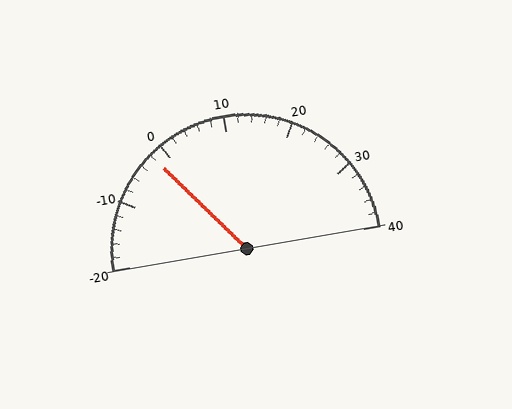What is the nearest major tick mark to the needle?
The nearest major tick mark is 0.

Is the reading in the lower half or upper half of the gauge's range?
The reading is in the lower half of the range (-20 to 40).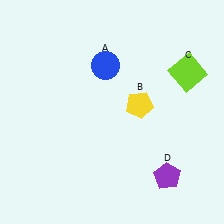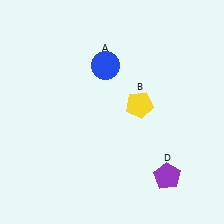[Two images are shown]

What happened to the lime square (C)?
The lime square (C) was removed in Image 2. It was in the top-right area of Image 1.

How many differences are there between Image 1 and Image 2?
There is 1 difference between the two images.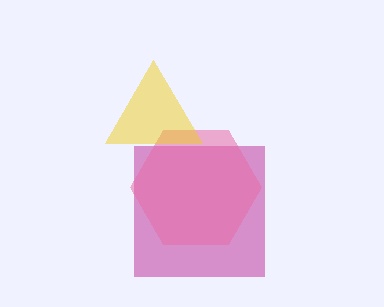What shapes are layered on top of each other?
The layered shapes are: a magenta square, a pink hexagon, a yellow triangle.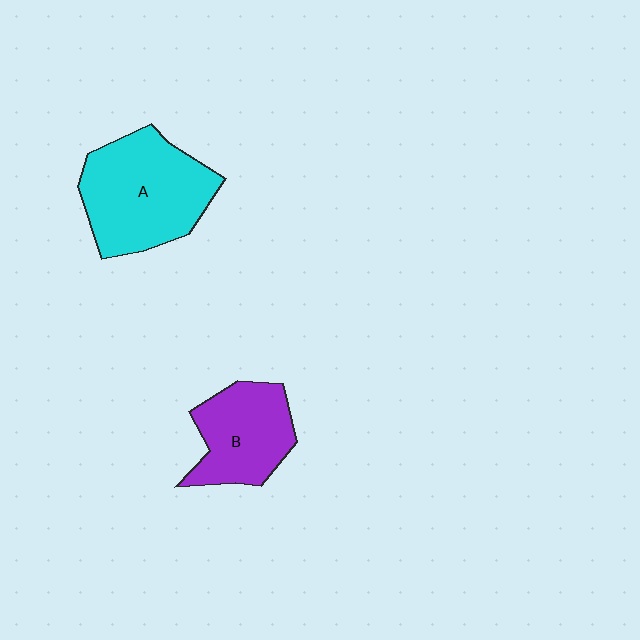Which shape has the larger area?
Shape A (cyan).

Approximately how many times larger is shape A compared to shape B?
Approximately 1.5 times.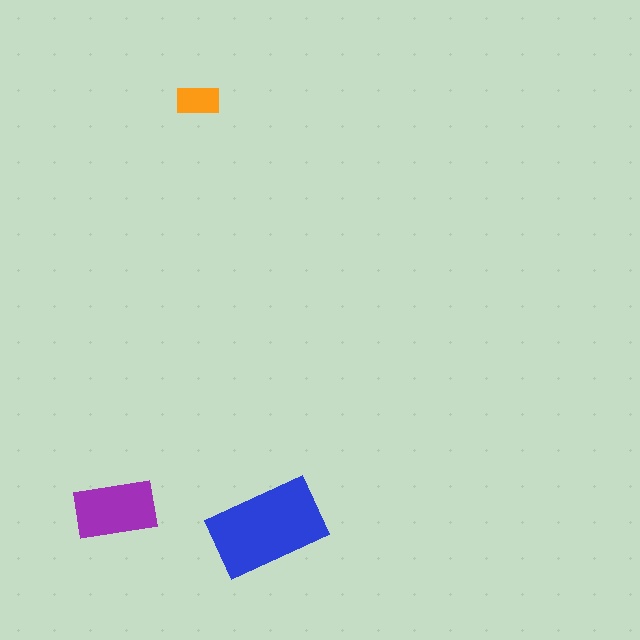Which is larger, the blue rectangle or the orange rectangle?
The blue one.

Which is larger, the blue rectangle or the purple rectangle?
The blue one.